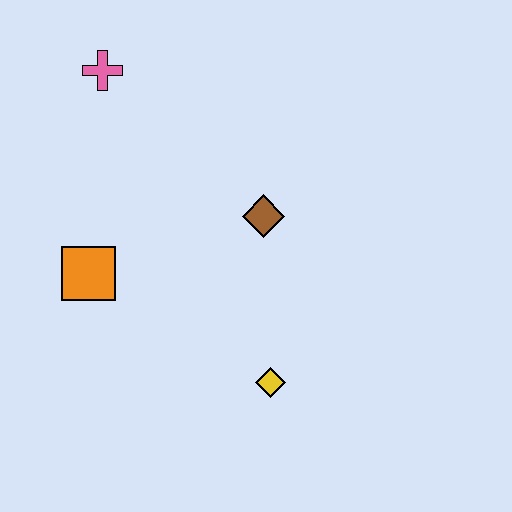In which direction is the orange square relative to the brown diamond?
The orange square is to the left of the brown diamond.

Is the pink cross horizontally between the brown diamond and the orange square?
Yes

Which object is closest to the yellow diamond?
The brown diamond is closest to the yellow diamond.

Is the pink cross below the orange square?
No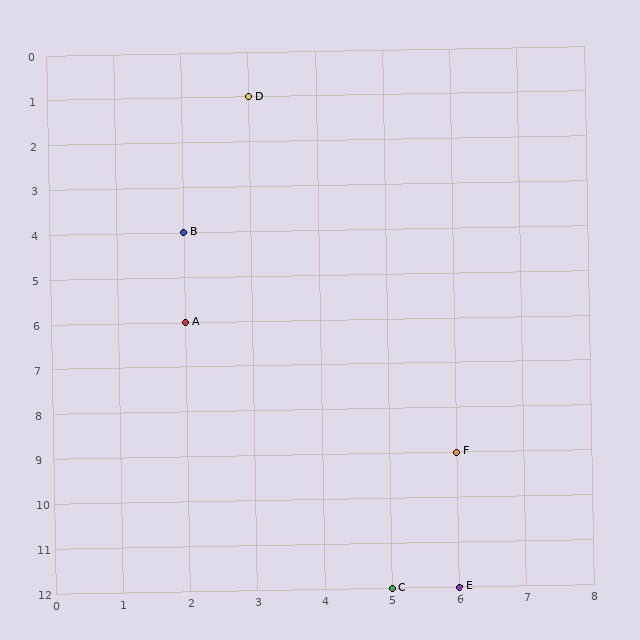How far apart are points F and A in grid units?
Points F and A are 4 columns and 3 rows apart (about 5.0 grid units diagonally).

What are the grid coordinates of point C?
Point C is at grid coordinates (5, 12).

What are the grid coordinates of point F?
Point F is at grid coordinates (6, 9).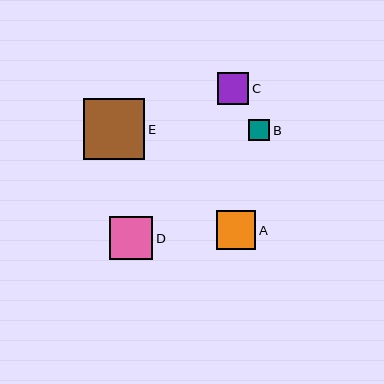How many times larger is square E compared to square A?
Square E is approximately 1.6 times the size of square A.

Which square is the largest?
Square E is the largest with a size of approximately 61 pixels.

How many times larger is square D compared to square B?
Square D is approximately 2.0 times the size of square B.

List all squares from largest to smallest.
From largest to smallest: E, D, A, C, B.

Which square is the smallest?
Square B is the smallest with a size of approximately 21 pixels.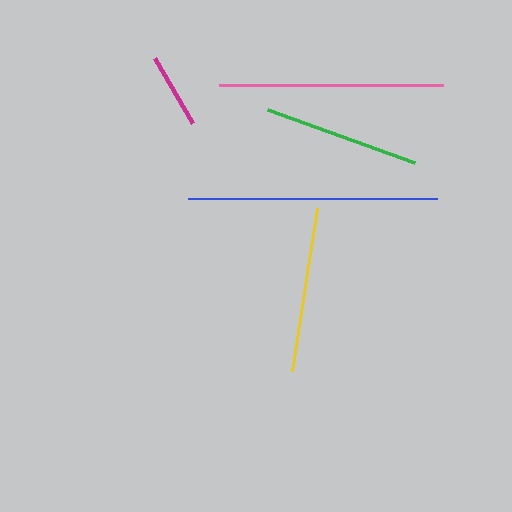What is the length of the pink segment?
The pink segment is approximately 224 pixels long.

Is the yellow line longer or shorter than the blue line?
The blue line is longer than the yellow line.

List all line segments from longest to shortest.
From longest to shortest: blue, pink, yellow, green, magenta.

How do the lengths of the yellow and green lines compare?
The yellow and green lines are approximately the same length.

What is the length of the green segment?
The green segment is approximately 156 pixels long.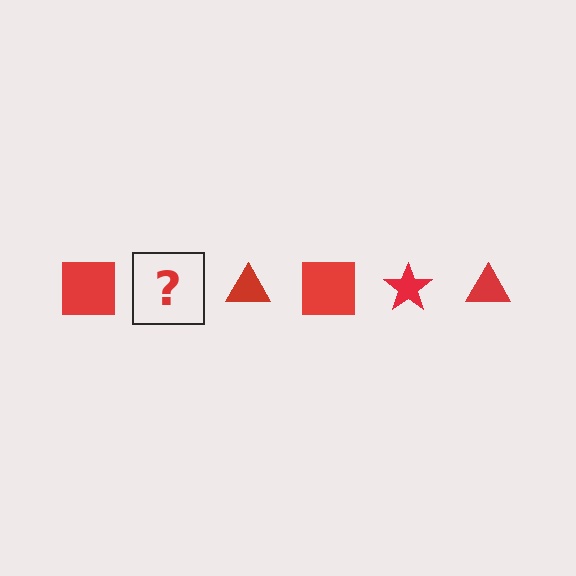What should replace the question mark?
The question mark should be replaced with a red star.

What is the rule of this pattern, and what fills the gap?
The rule is that the pattern cycles through square, star, triangle shapes in red. The gap should be filled with a red star.